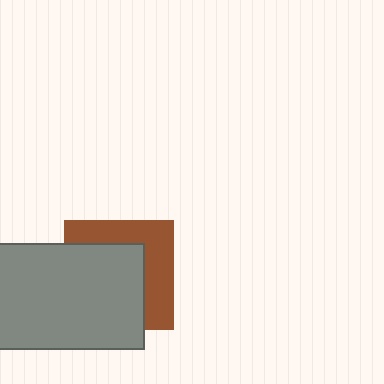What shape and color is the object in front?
The object in front is a gray rectangle.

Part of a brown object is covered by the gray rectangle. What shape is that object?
It is a square.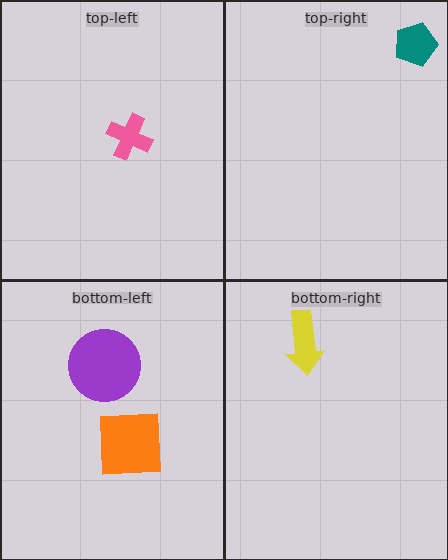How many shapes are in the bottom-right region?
1.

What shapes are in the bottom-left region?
The purple circle, the orange square.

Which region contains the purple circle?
The bottom-left region.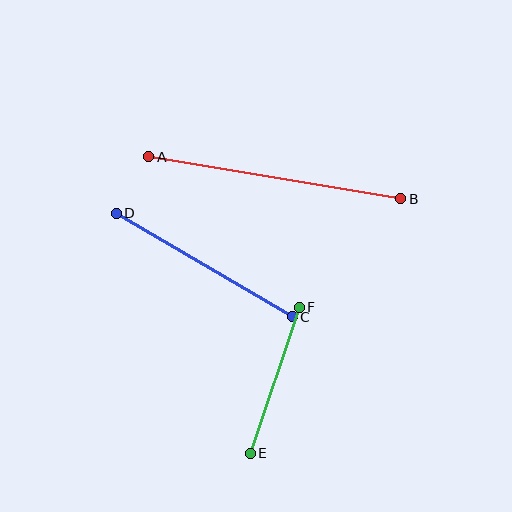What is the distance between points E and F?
The distance is approximately 154 pixels.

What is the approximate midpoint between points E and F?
The midpoint is at approximately (275, 380) pixels.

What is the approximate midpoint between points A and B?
The midpoint is at approximately (275, 178) pixels.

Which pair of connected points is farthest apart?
Points A and B are farthest apart.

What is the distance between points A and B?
The distance is approximately 256 pixels.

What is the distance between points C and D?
The distance is approximately 204 pixels.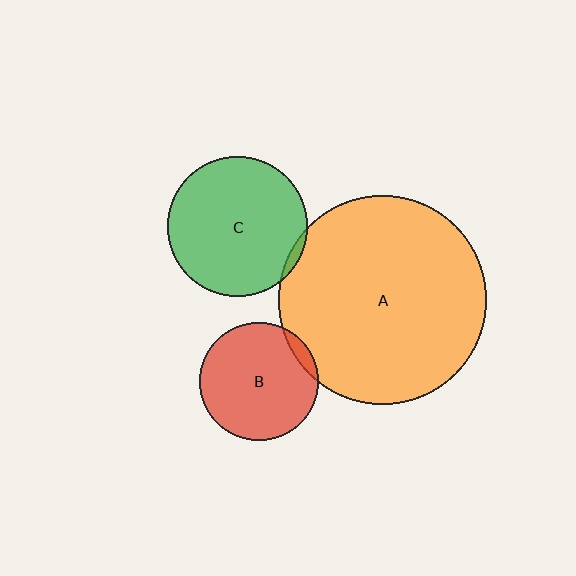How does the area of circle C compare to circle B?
Approximately 1.4 times.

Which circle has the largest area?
Circle A (orange).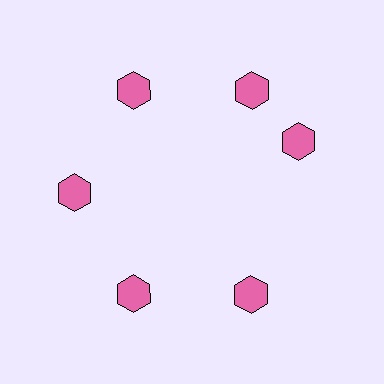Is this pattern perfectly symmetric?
No. The 6 pink hexagons are arranged in a ring, but one element near the 3 o'clock position is rotated out of alignment along the ring, breaking the 6-fold rotational symmetry.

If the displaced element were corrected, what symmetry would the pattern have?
It would have 6-fold rotational symmetry — the pattern would map onto itself every 60 degrees.